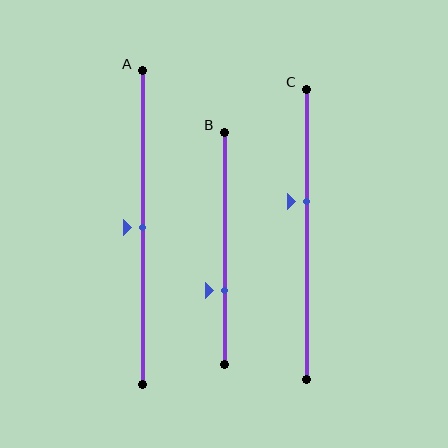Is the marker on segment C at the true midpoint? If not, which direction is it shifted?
No, the marker on segment C is shifted upward by about 11% of the segment length.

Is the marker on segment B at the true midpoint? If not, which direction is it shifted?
No, the marker on segment B is shifted downward by about 18% of the segment length.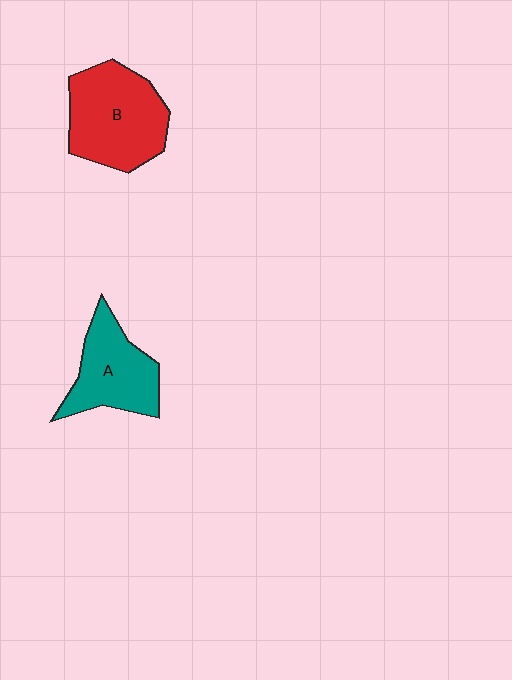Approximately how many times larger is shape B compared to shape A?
Approximately 1.3 times.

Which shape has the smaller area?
Shape A (teal).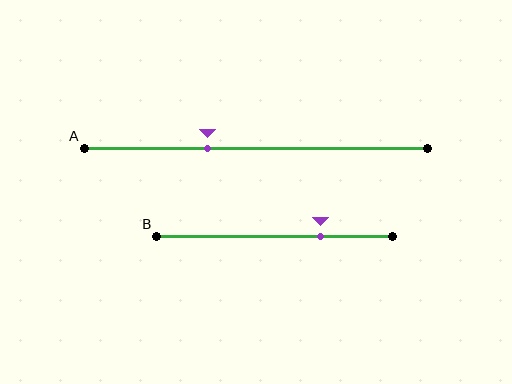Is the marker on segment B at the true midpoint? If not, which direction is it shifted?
No, the marker on segment B is shifted to the right by about 19% of the segment length.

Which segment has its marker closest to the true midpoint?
Segment A has its marker closest to the true midpoint.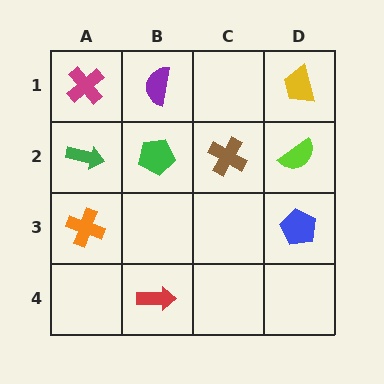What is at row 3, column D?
A blue pentagon.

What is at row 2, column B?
A green pentagon.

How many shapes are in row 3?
2 shapes.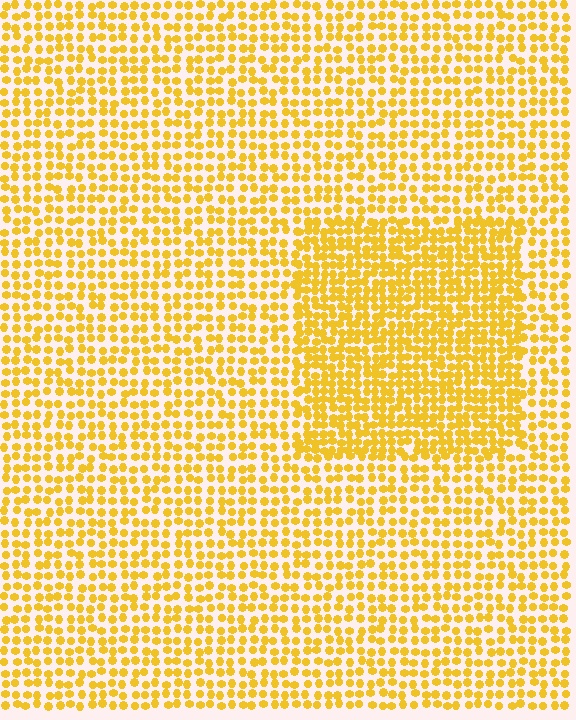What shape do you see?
I see a rectangle.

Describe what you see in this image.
The image contains small yellow elements arranged at two different densities. A rectangle-shaped region is visible where the elements are more densely packed than the surrounding area.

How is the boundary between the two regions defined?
The boundary is defined by a change in element density (approximately 1.6x ratio). All elements are the same color, size, and shape.